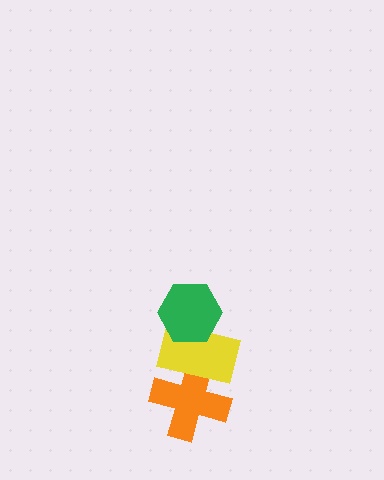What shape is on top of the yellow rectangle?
The green hexagon is on top of the yellow rectangle.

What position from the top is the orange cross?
The orange cross is 3rd from the top.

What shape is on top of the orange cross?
The yellow rectangle is on top of the orange cross.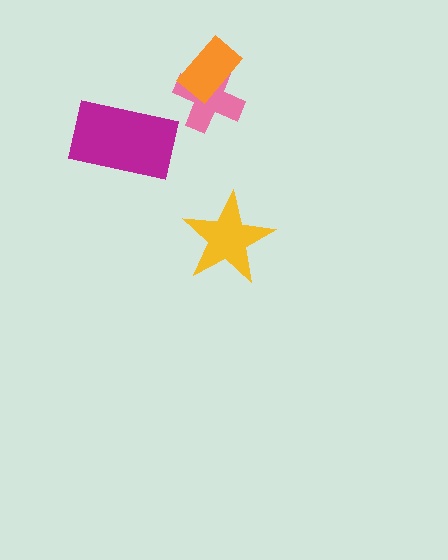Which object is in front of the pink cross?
The orange rectangle is in front of the pink cross.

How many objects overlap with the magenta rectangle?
0 objects overlap with the magenta rectangle.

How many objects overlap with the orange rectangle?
1 object overlaps with the orange rectangle.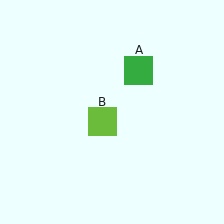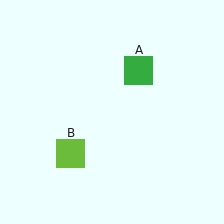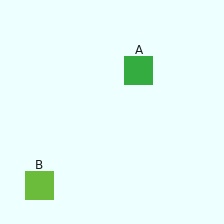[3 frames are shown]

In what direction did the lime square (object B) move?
The lime square (object B) moved down and to the left.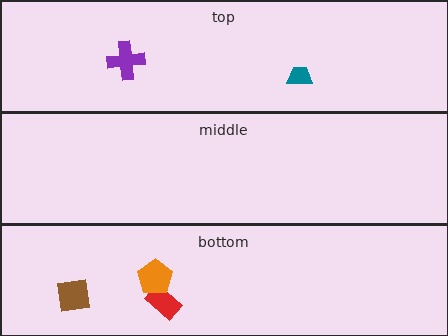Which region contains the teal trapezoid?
The top region.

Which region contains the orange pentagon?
The bottom region.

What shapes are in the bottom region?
The red rectangle, the orange pentagon, the brown square.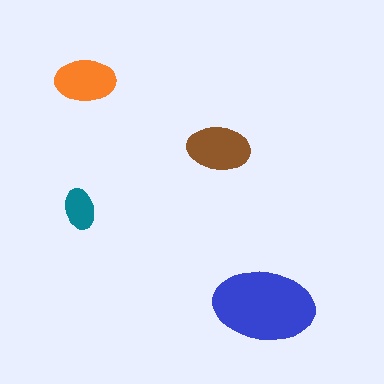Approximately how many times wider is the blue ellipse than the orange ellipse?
About 1.5 times wider.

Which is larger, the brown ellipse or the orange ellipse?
The brown one.